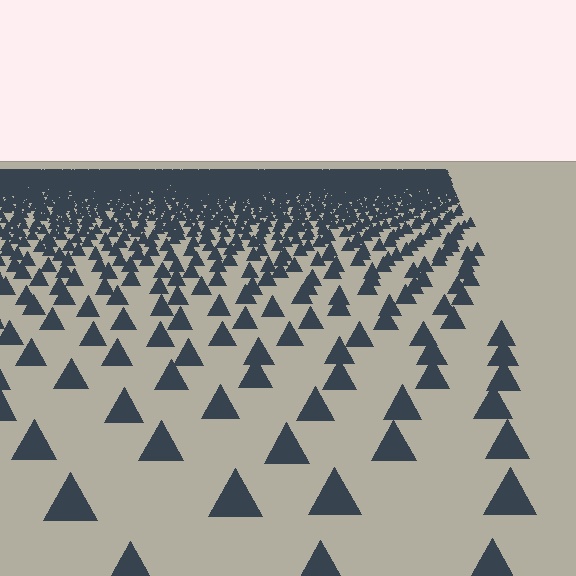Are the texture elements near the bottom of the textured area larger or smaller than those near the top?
Larger. Near the bottom, elements are closer to the viewer and appear at a bigger on-screen size.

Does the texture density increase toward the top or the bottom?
Density increases toward the top.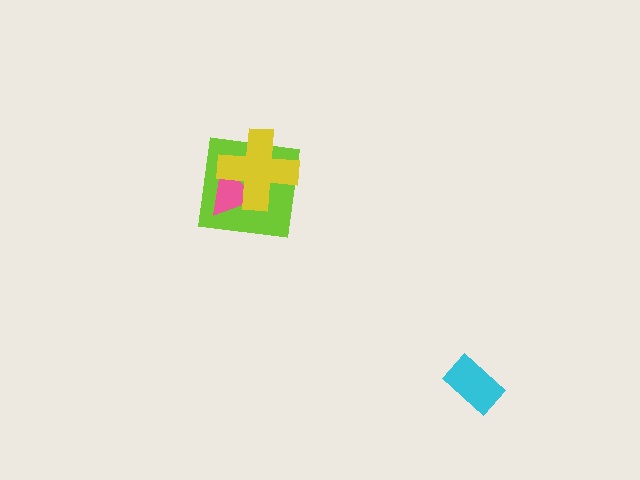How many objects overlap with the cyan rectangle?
0 objects overlap with the cyan rectangle.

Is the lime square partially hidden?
Yes, it is partially covered by another shape.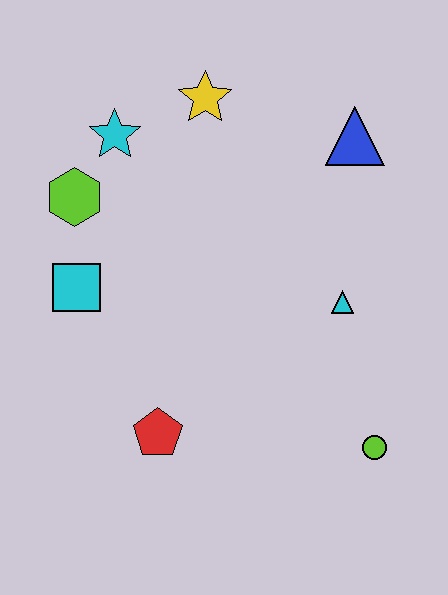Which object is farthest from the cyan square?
The lime circle is farthest from the cyan square.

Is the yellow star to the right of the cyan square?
Yes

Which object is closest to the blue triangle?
The yellow star is closest to the blue triangle.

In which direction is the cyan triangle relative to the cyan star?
The cyan triangle is to the right of the cyan star.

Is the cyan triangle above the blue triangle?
No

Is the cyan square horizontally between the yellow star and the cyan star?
No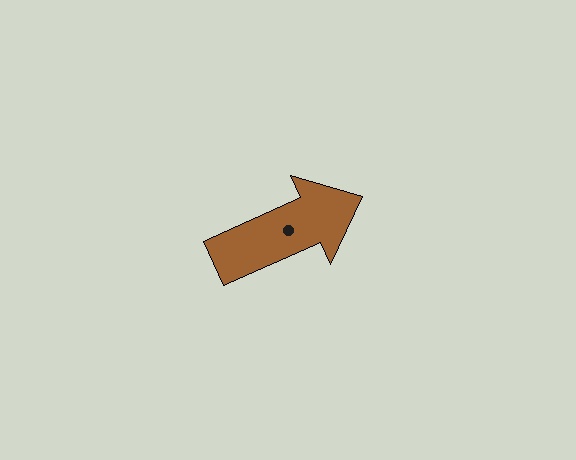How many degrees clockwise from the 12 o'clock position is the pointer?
Approximately 66 degrees.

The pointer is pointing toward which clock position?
Roughly 2 o'clock.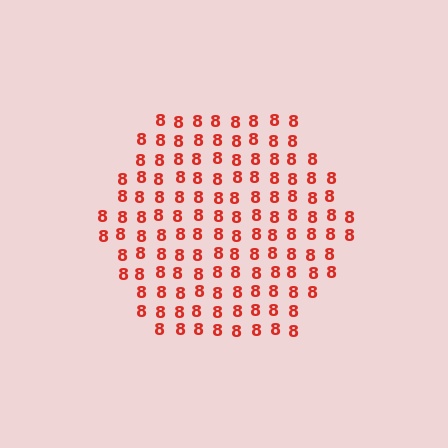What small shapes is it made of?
It is made of small digit 8's.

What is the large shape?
The large shape is a hexagon.